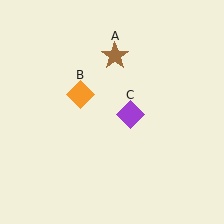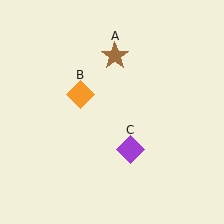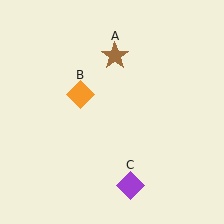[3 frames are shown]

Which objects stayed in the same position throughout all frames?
Brown star (object A) and orange diamond (object B) remained stationary.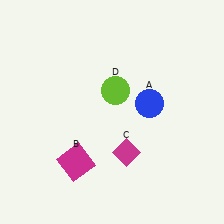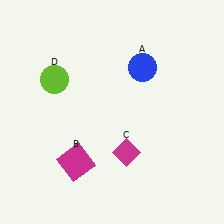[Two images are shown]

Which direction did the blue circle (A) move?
The blue circle (A) moved up.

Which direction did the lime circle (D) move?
The lime circle (D) moved left.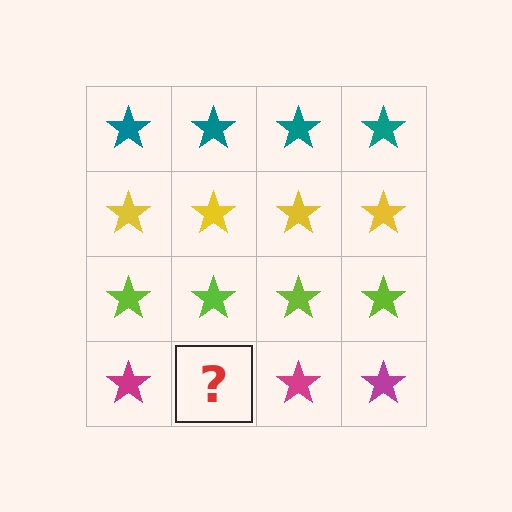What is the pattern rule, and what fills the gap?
The rule is that each row has a consistent color. The gap should be filled with a magenta star.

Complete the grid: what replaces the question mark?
The question mark should be replaced with a magenta star.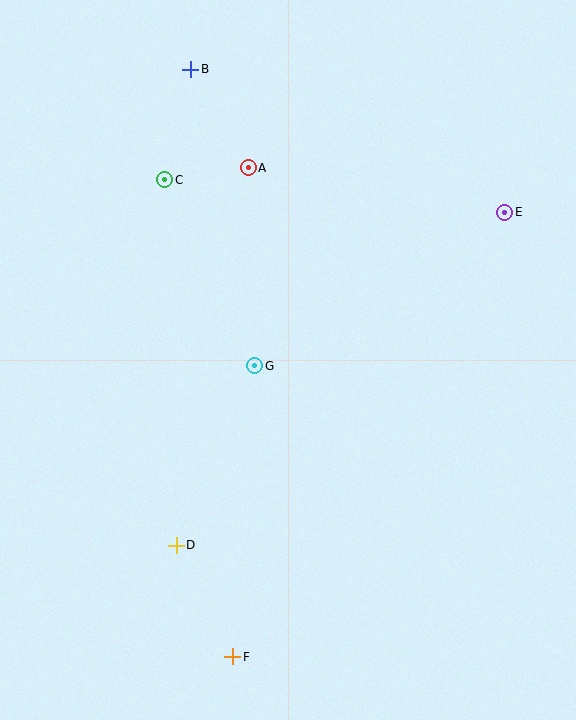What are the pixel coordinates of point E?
Point E is at (505, 212).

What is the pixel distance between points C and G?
The distance between C and G is 207 pixels.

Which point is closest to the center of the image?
Point G at (255, 366) is closest to the center.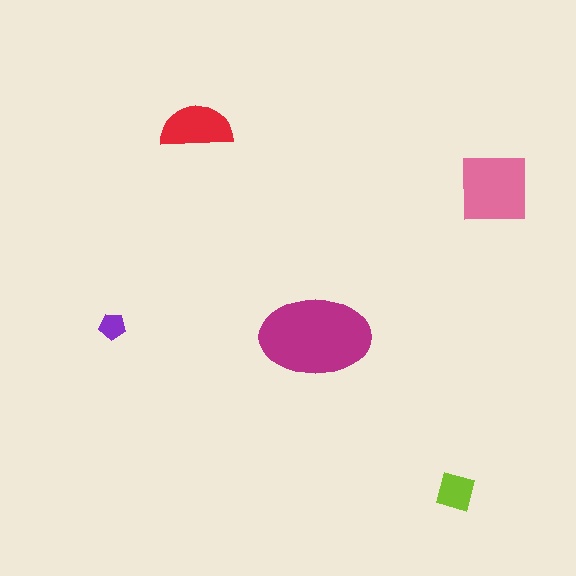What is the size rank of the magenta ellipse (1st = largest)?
1st.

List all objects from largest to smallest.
The magenta ellipse, the pink square, the red semicircle, the lime diamond, the purple pentagon.